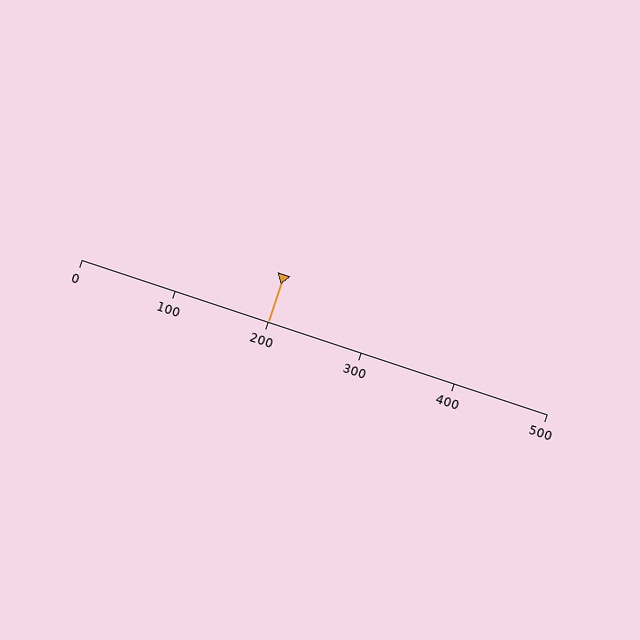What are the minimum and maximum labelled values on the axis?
The axis runs from 0 to 500.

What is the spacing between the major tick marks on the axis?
The major ticks are spaced 100 apart.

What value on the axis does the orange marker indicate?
The marker indicates approximately 200.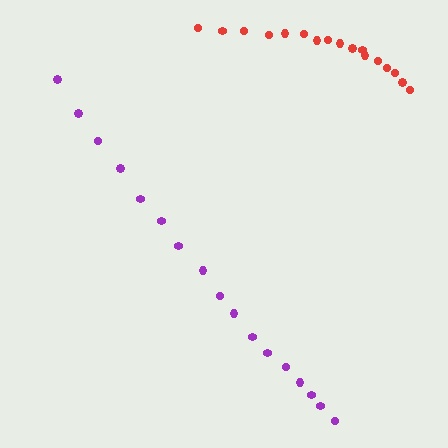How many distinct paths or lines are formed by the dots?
There are 2 distinct paths.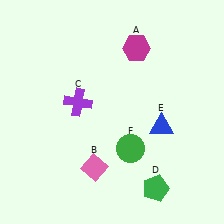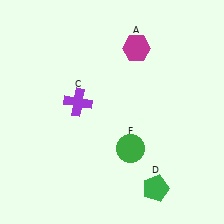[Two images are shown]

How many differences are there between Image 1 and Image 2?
There are 2 differences between the two images.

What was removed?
The blue triangle (E), the pink diamond (B) were removed in Image 2.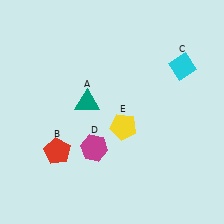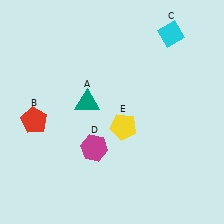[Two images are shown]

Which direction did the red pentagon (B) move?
The red pentagon (B) moved up.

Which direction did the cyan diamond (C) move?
The cyan diamond (C) moved up.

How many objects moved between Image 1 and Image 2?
2 objects moved between the two images.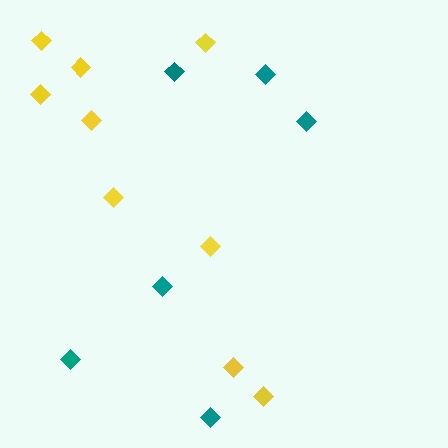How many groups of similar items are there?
There are 2 groups: one group of teal diamonds (6) and one group of yellow diamonds (9).